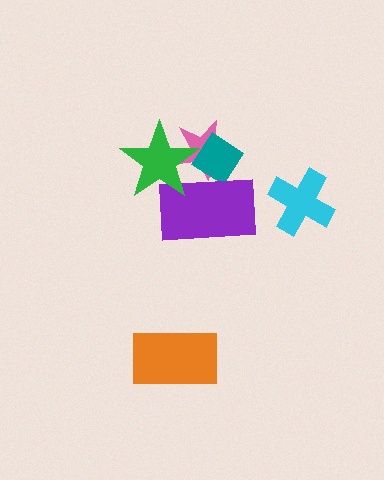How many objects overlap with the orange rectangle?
0 objects overlap with the orange rectangle.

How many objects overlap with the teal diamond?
3 objects overlap with the teal diamond.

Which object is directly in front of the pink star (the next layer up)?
The teal diamond is directly in front of the pink star.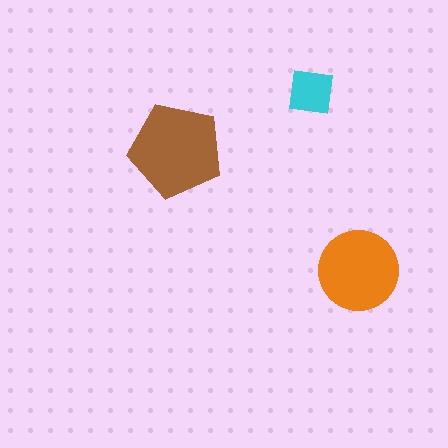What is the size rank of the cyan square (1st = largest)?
3rd.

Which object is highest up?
The cyan square is topmost.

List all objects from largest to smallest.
The brown pentagon, the orange circle, the cyan square.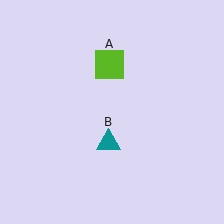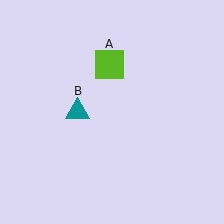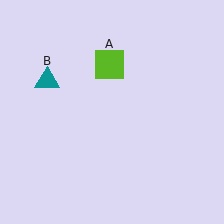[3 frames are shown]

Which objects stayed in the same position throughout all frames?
Lime square (object A) remained stationary.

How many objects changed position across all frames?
1 object changed position: teal triangle (object B).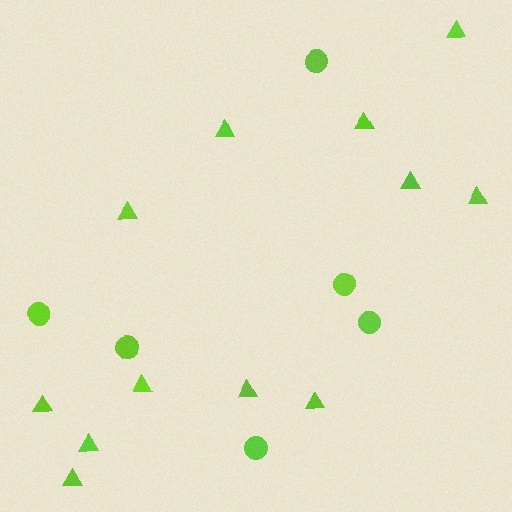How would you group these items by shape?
There are 2 groups: one group of circles (6) and one group of triangles (12).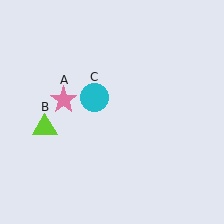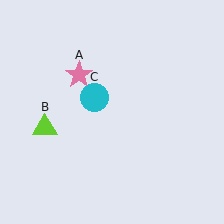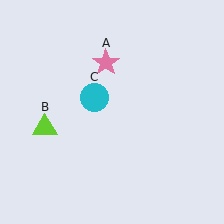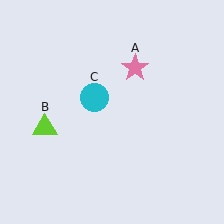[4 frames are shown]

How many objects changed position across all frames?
1 object changed position: pink star (object A).